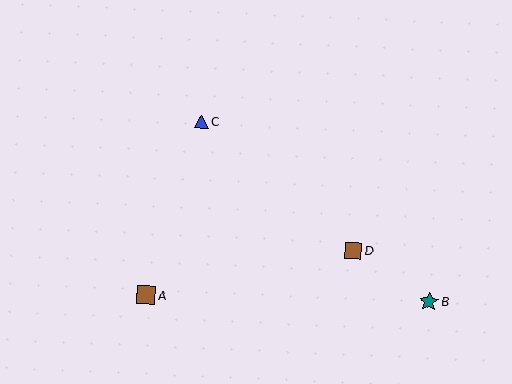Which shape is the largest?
The teal star (labeled B) is the largest.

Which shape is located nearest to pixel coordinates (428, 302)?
The teal star (labeled B) at (429, 302) is nearest to that location.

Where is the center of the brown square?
The center of the brown square is at (146, 295).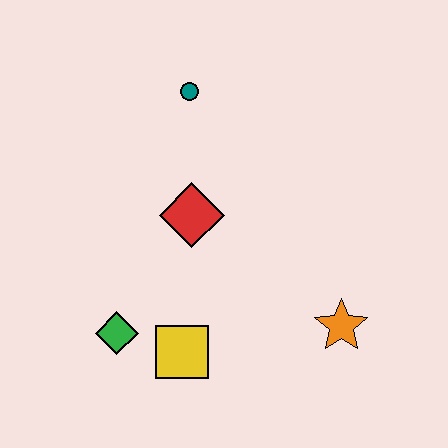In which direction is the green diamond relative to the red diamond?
The green diamond is below the red diamond.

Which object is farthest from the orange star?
The teal circle is farthest from the orange star.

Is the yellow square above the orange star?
No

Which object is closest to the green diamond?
The yellow square is closest to the green diamond.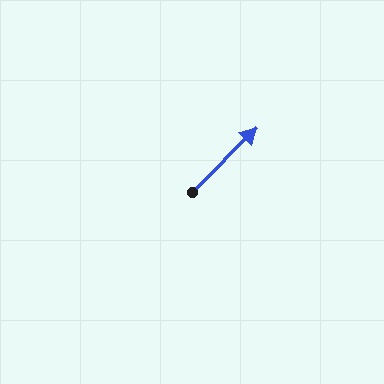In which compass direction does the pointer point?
Northeast.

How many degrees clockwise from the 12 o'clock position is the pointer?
Approximately 45 degrees.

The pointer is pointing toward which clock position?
Roughly 1 o'clock.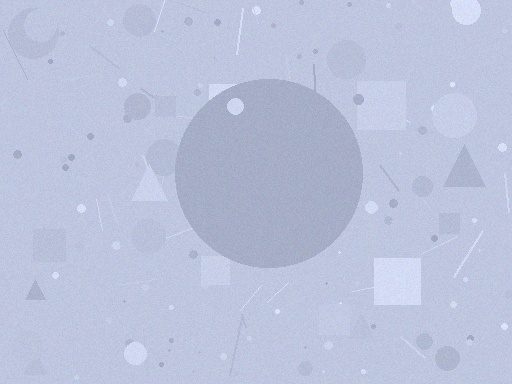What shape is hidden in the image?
A circle is hidden in the image.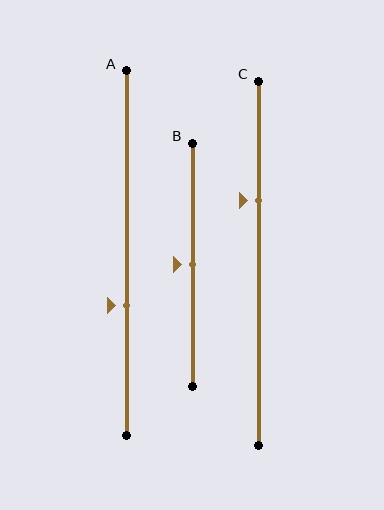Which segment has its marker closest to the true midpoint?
Segment B has its marker closest to the true midpoint.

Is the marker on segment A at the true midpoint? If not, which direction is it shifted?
No, the marker on segment A is shifted downward by about 14% of the segment length.